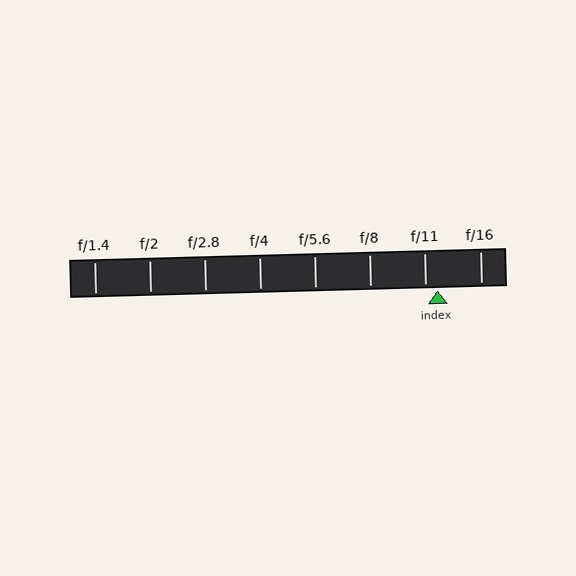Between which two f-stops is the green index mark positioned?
The index mark is between f/11 and f/16.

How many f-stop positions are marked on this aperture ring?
There are 8 f-stop positions marked.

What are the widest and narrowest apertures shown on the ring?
The widest aperture shown is f/1.4 and the narrowest is f/16.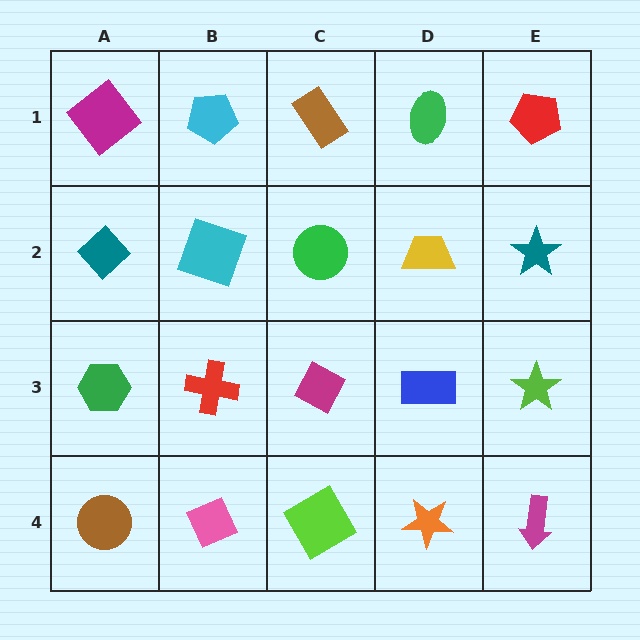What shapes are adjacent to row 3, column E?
A teal star (row 2, column E), a magenta arrow (row 4, column E), a blue rectangle (row 3, column D).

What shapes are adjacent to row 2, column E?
A red pentagon (row 1, column E), a lime star (row 3, column E), a yellow trapezoid (row 2, column D).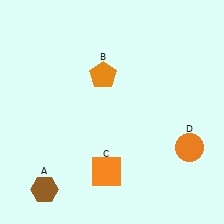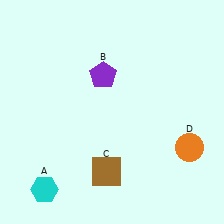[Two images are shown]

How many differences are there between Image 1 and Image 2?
There are 3 differences between the two images.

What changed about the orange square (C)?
In Image 1, C is orange. In Image 2, it changed to brown.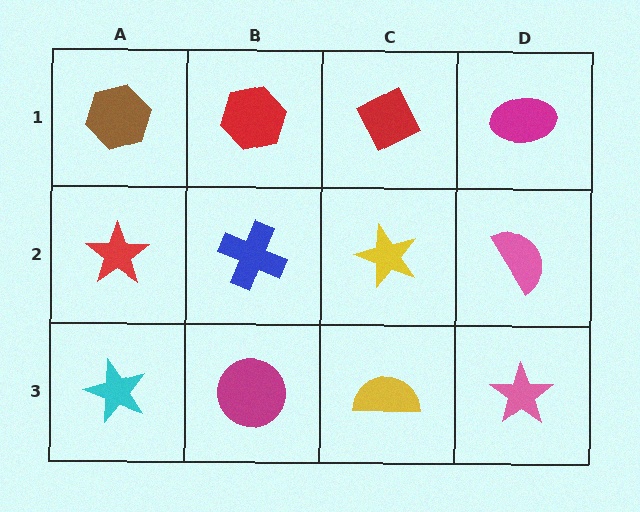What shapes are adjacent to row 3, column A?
A red star (row 2, column A), a magenta circle (row 3, column B).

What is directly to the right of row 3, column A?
A magenta circle.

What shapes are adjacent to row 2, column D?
A magenta ellipse (row 1, column D), a pink star (row 3, column D), a yellow star (row 2, column C).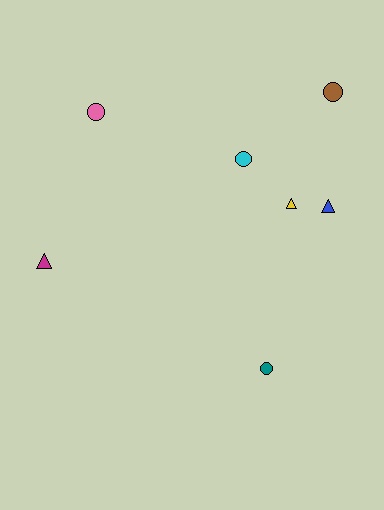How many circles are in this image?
There are 4 circles.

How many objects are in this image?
There are 7 objects.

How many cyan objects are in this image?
There is 1 cyan object.